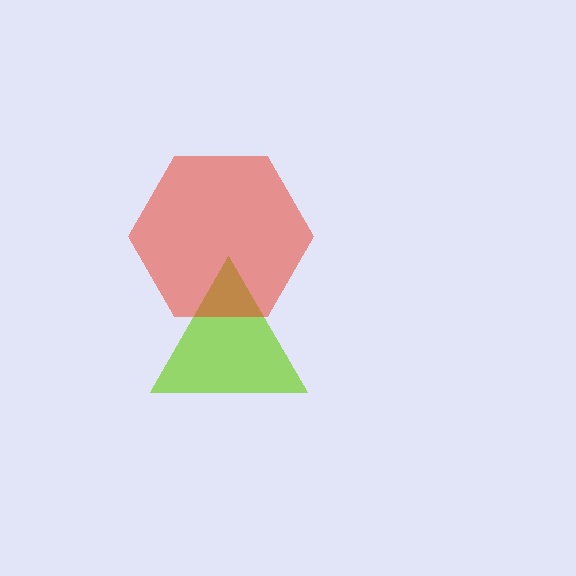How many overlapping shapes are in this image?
There are 2 overlapping shapes in the image.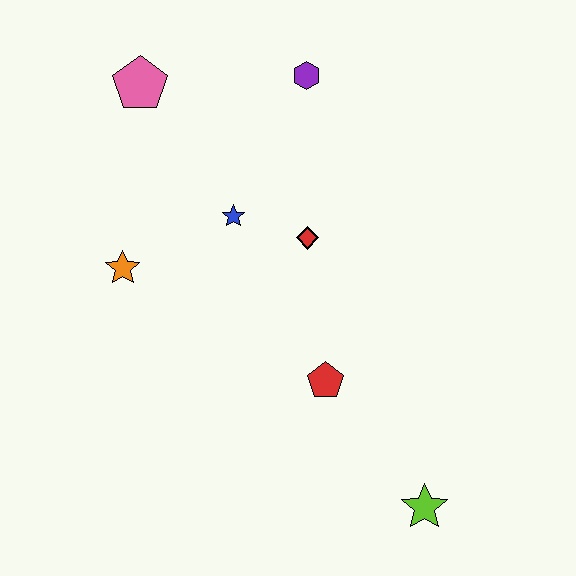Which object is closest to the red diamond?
The blue star is closest to the red diamond.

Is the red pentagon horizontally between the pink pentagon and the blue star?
No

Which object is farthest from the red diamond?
The lime star is farthest from the red diamond.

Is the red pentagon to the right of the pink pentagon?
Yes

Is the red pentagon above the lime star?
Yes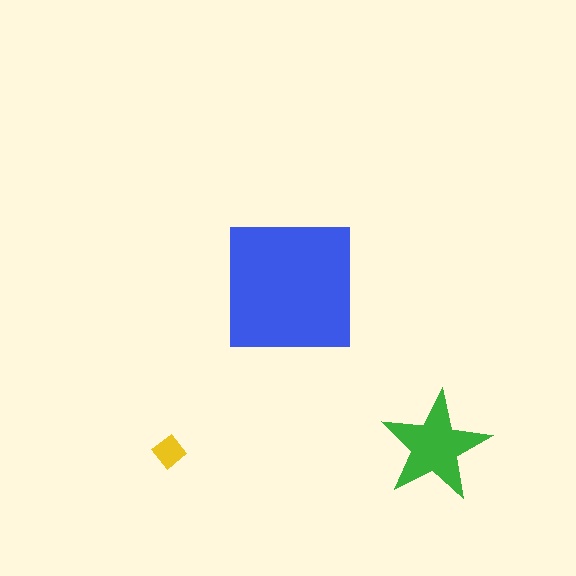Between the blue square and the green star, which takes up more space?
The blue square.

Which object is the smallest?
The yellow diamond.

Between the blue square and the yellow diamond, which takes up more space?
The blue square.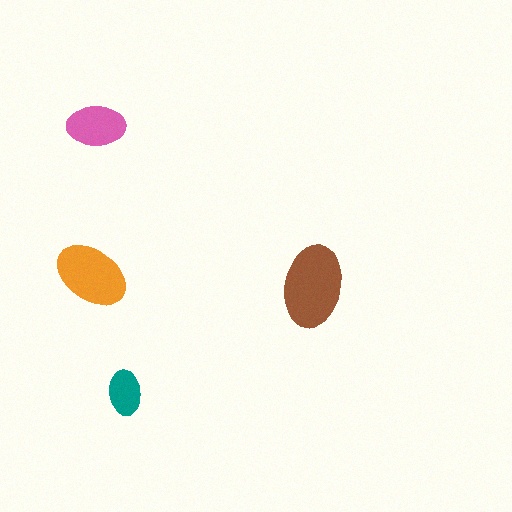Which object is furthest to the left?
The orange ellipse is leftmost.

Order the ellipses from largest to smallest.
the brown one, the orange one, the pink one, the teal one.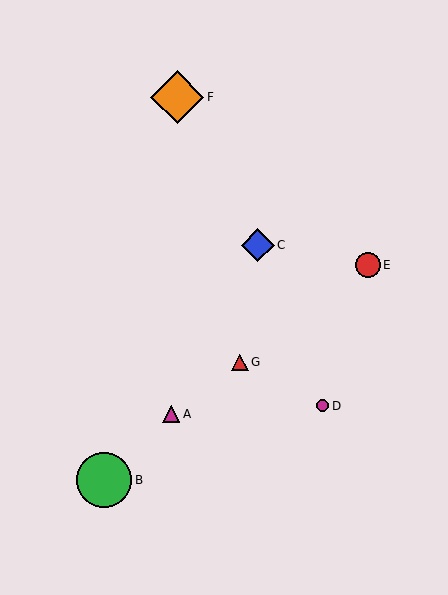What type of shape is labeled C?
Shape C is a blue diamond.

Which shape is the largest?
The green circle (labeled B) is the largest.